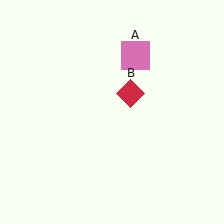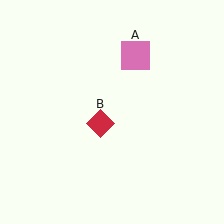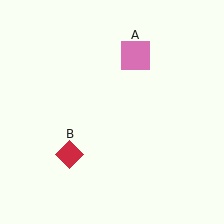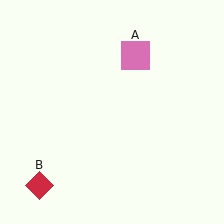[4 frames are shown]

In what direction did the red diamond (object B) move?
The red diamond (object B) moved down and to the left.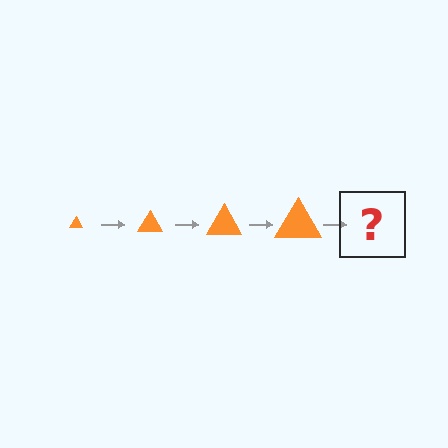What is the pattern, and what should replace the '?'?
The pattern is that the triangle gets progressively larger each step. The '?' should be an orange triangle, larger than the previous one.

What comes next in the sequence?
The next element should be an orange triangle, larger than the previous one.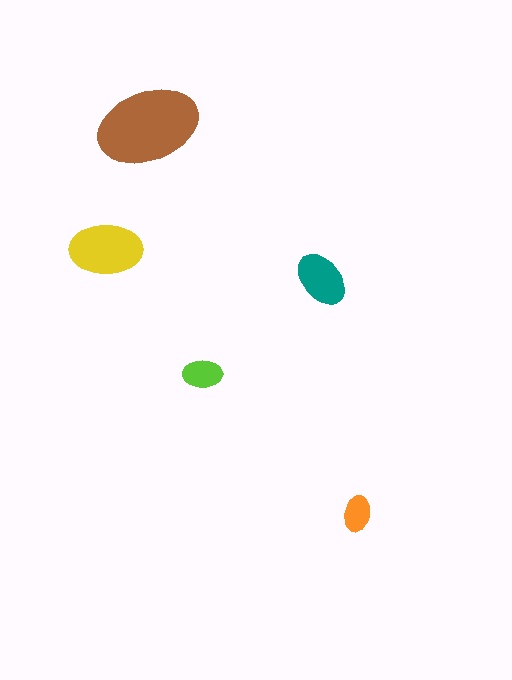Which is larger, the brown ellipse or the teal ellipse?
The brown one.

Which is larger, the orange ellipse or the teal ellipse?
The teal one.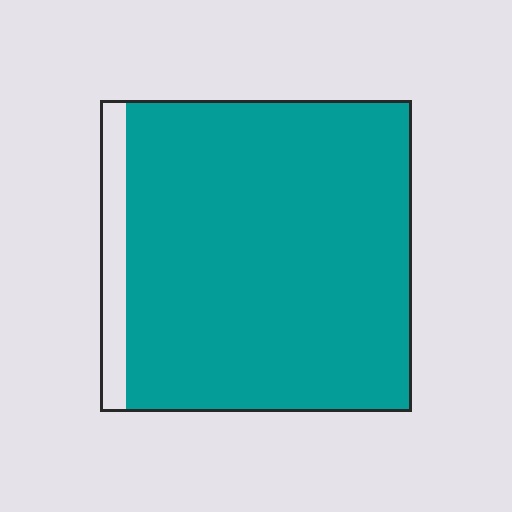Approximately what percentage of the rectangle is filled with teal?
Approximately 90%.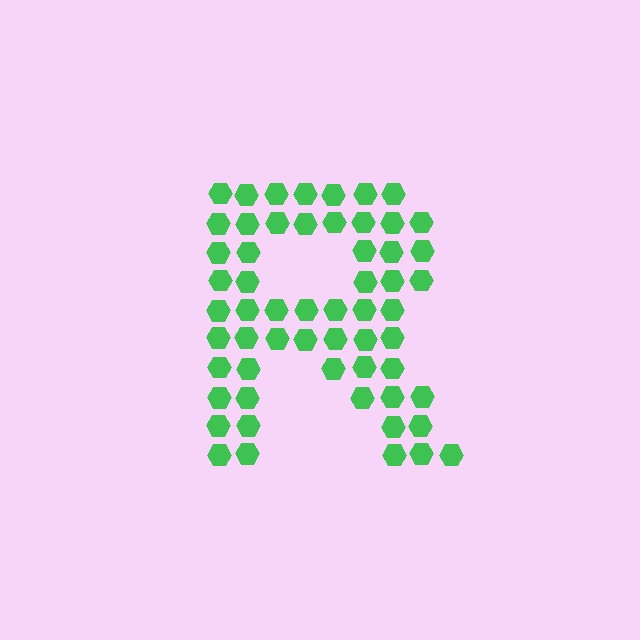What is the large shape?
The large shape is the letter R.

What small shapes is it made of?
It is made of small hexagons.